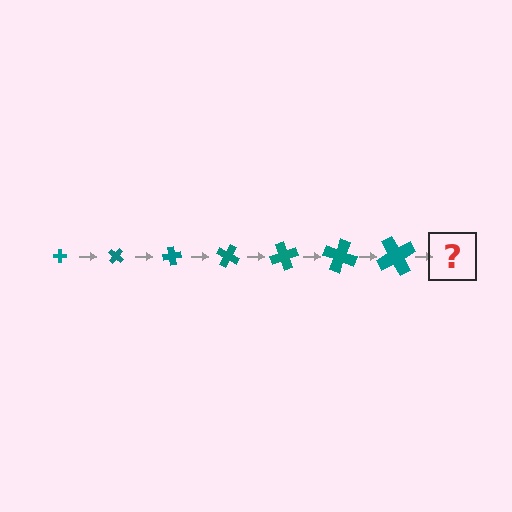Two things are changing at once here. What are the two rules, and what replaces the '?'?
The two rules are that the cross grows larger each step and it rotates 40 degrees each step. The '?' should be a cross, larger than the previous one and rotated 280 degrees from the start.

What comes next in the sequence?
The next element should be a cross, larger than the previous one and rotated 280 degrees from the start.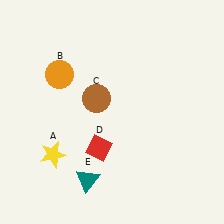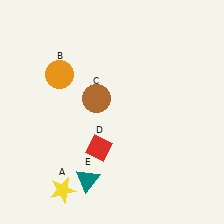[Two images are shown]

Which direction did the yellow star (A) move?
The yellow star (A) moved down.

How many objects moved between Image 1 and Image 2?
1 object moved between the two images.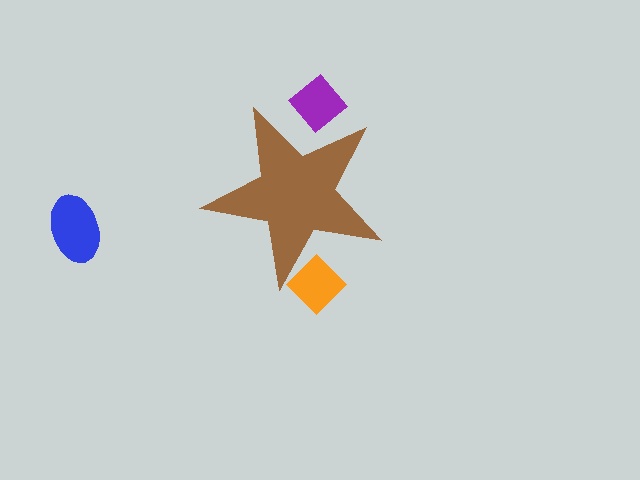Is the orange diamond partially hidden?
Yes, the orange diamond is partially hidden behind the brown star.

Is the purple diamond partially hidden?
Yes, the purple diamond is partially hidden behind the brown star.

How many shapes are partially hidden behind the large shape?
2 shapes are partially hidden.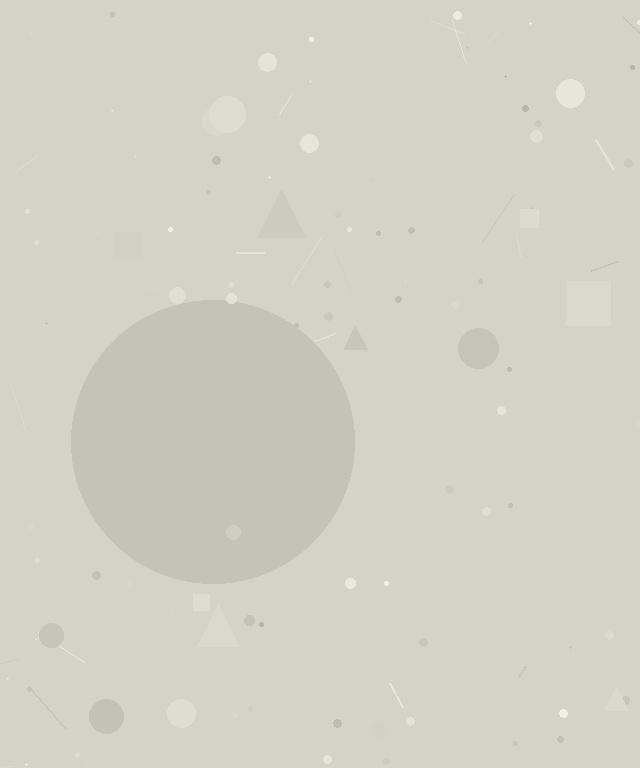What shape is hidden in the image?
A circle is hidden in the image.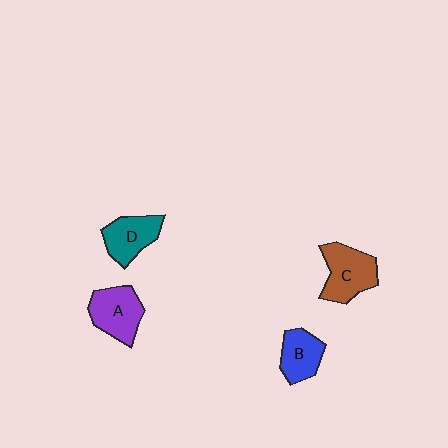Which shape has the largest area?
Shape C (brown).